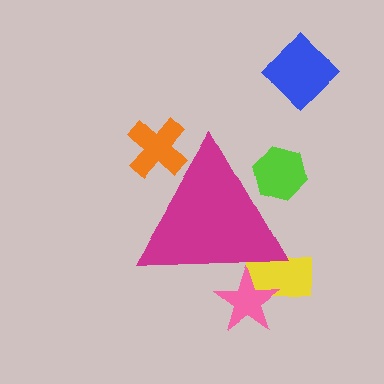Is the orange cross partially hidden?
Yes, the orange cross is partially hidden behind the magenta triangle.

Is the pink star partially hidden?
Yes, the pink star is partially hidden behind the magenta triangle.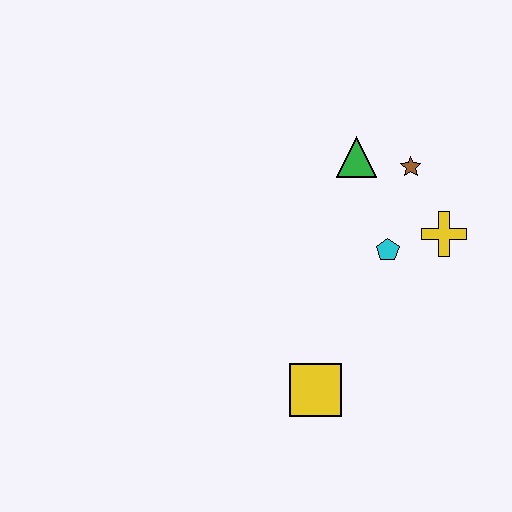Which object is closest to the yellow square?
The cyan pentagon is closest to the yellow square.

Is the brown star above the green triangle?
No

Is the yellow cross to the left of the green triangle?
No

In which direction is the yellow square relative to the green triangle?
The yellow square is below the green triangle.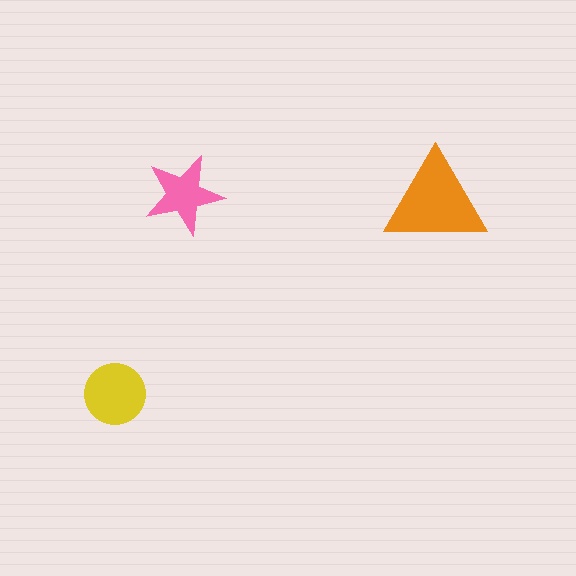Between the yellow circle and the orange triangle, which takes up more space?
The orange triangle.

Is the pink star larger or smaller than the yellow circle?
Smaller.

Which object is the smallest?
The pink star.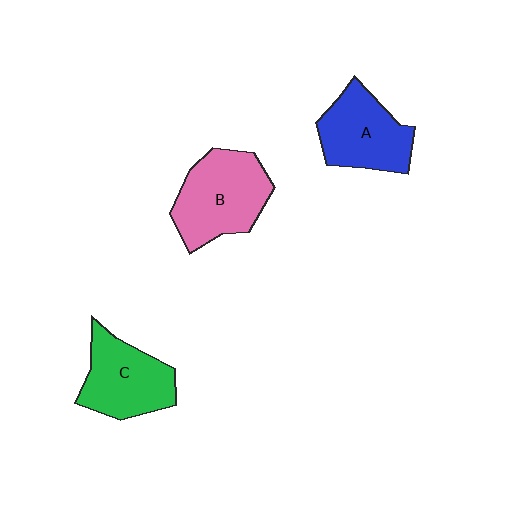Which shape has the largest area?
Shape B (pink).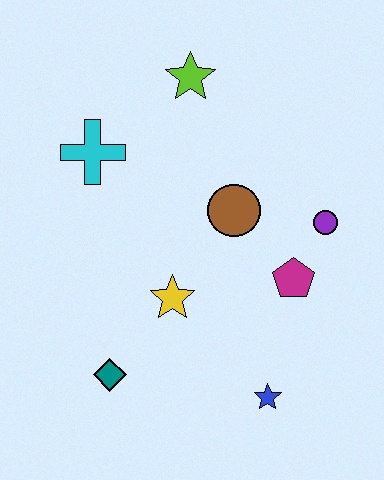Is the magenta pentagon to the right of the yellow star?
Yes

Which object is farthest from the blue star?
The lime star is farthest from the blue star.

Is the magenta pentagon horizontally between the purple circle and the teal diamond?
Yes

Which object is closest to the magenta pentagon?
The purple circle is closest to the magenta pentagon.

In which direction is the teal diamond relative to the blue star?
The teal diamond is to the left of the blue star.